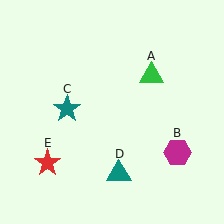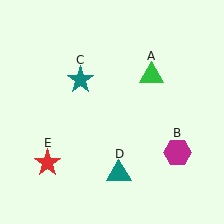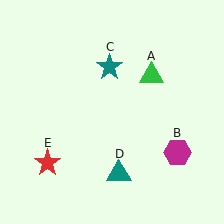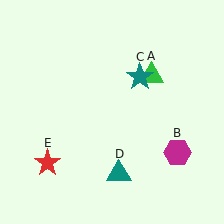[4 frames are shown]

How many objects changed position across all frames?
1 object changed position: teal star (object C).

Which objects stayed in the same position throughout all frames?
Green triangle (object A) and magenta hexagon (object B) and teal triangle (object D) and red star (object E) remained stationary.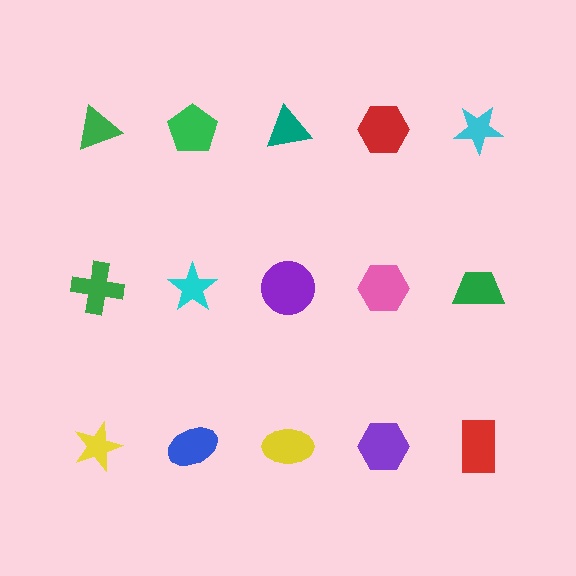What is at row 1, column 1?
A green triangle.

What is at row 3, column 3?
A yellow ellipse.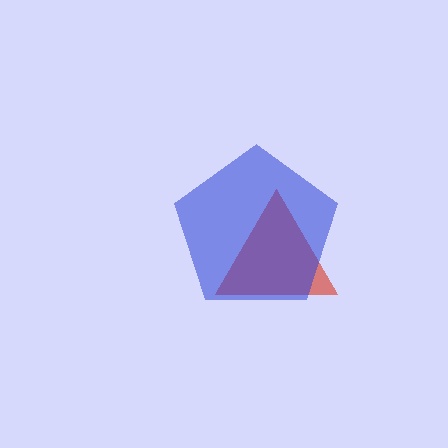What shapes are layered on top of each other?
The layered shapes are: a red triangle, a blue pentagon.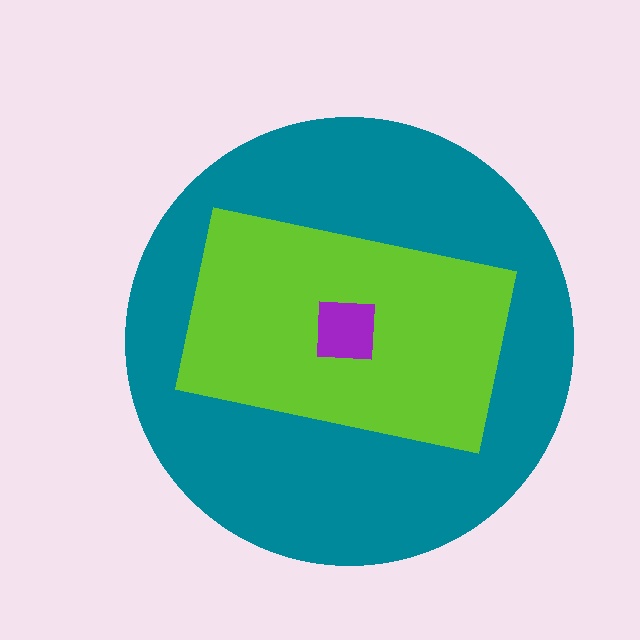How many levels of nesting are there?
3.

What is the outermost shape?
The teal circle.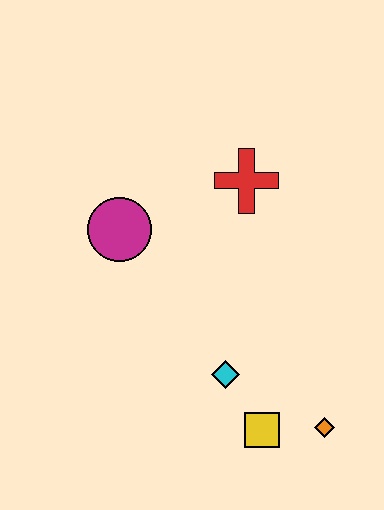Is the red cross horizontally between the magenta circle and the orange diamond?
Yes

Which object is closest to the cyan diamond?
The yellow square is closest to the cyan diamond.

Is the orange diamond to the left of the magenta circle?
No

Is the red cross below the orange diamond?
No